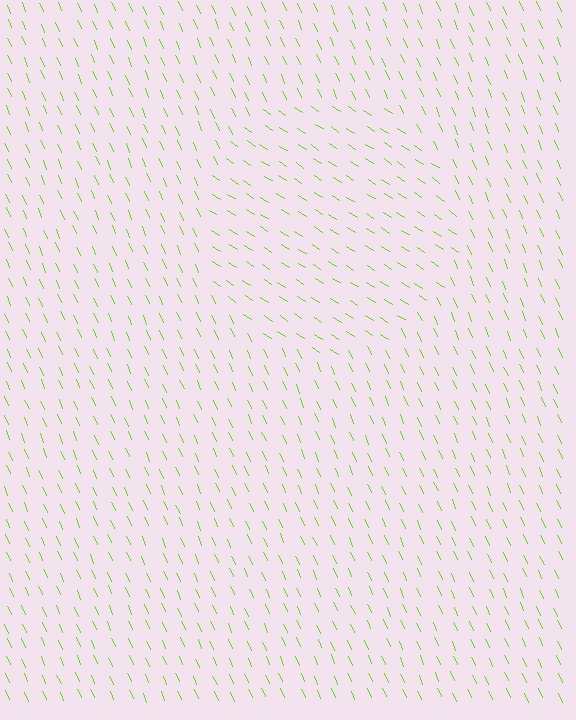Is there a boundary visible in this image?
Yes, there is a texture boundary formed by a change in line orientation.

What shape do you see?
I see a circle.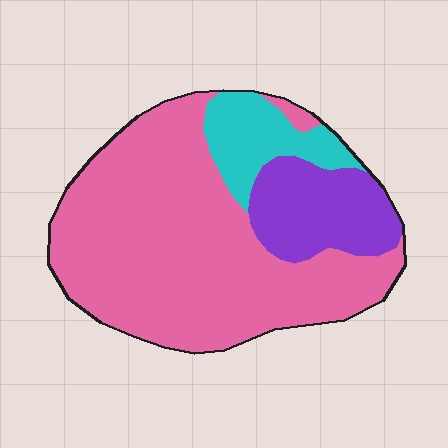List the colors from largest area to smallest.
From largest to smallest: pink, purple, cyan.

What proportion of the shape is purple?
Purple takes up about one sixth (1/6) of the shape.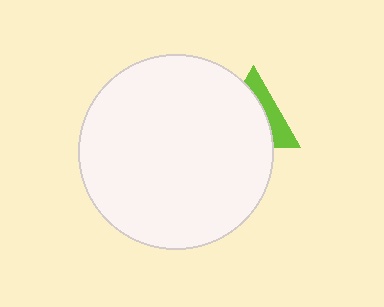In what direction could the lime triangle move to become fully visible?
The lime triangle could move right. That would shift it out from behind the white circle entirely.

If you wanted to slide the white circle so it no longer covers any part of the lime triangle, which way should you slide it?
Slide it left — that is the most direct way to separate the two shapes.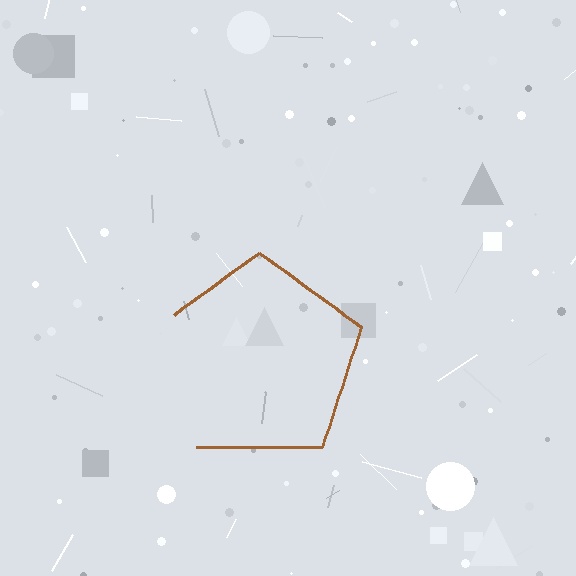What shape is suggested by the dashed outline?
The dashed outline suggests a pentagon.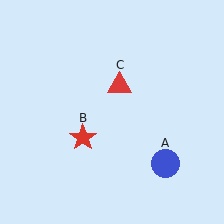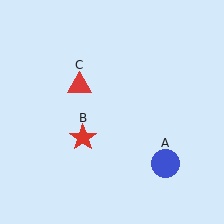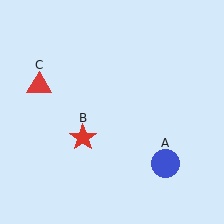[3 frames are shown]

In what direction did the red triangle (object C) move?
The red triangle (object C) moved left.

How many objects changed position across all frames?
1 object changed position: red triangle (object C).